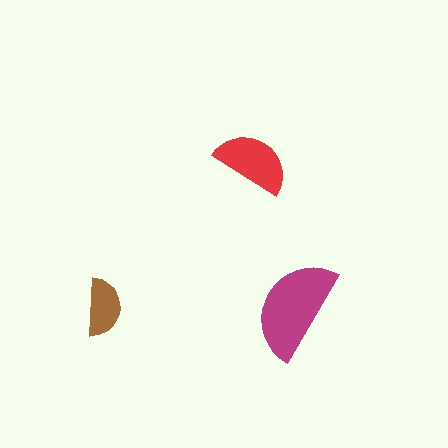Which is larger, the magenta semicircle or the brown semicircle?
The magenta one.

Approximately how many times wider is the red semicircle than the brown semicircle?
About 1.5 times wider.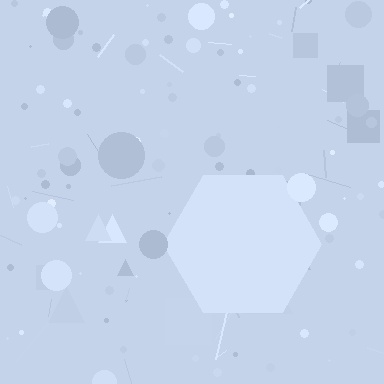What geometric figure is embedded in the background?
A hexagon is embedded in the background.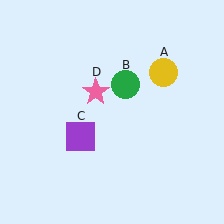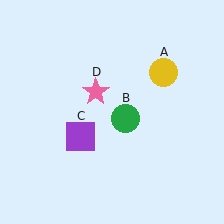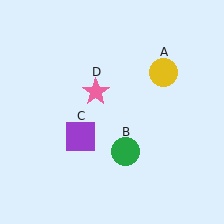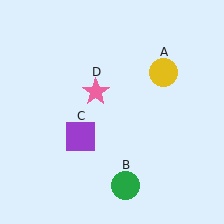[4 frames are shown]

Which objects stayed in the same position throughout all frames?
Yellow circle (object A) and purple square (object C) and pink star (object D) remained stationary.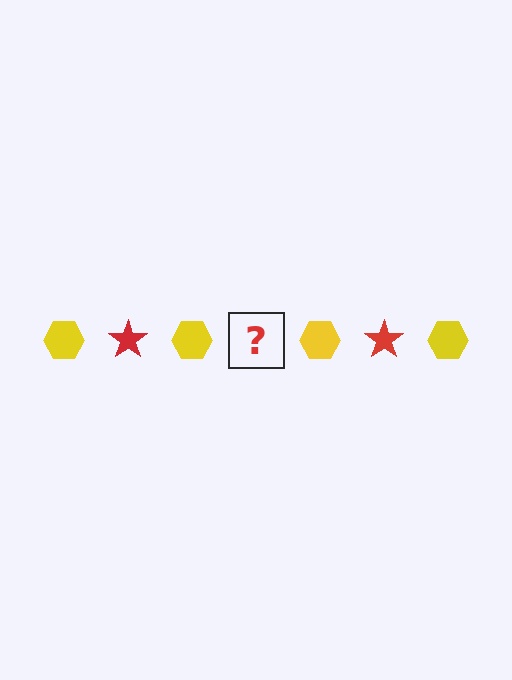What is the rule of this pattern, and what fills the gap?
The rule is that the pattern alternates between yellow hexagon and red star. The gap should be filled with a red star.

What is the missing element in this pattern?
The missing element is a red star.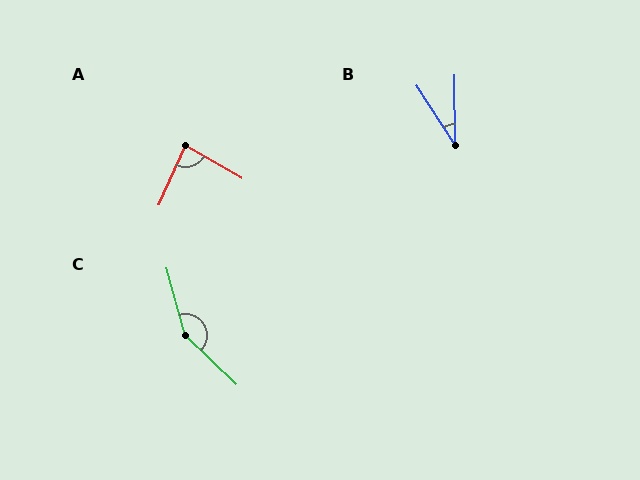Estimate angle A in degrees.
Approximately 84 degrees.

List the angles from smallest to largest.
B (33°), A (84°), C (150°).